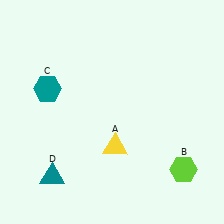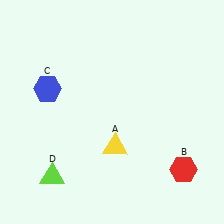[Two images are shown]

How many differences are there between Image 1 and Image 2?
There are 3 differences between the two images.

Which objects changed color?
B changed from lime to red. C changed from teal to blue. D changed from teal to lime.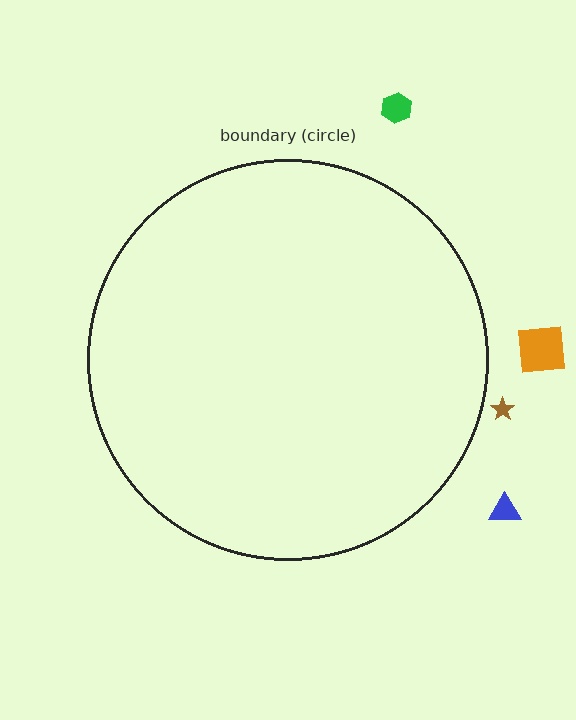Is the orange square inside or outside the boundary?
Outside.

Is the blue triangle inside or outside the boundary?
Outside.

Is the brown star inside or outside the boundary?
Outside.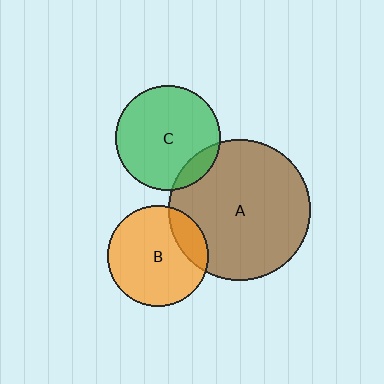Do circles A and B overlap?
Yes.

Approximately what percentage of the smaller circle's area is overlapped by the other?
Approximately 20%.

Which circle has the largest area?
Circle A (brown).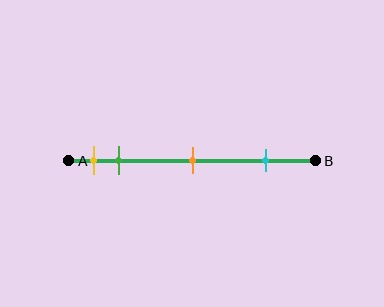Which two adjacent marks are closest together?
The yellow and green marks are the closest adjacent pair.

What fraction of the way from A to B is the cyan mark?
The cyan mark is approximately 80% (0.8) of the way from A to B.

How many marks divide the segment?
There are 4 marks dividing the segment.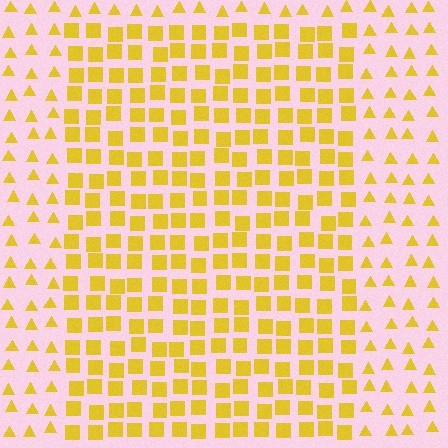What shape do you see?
I see a rectangle.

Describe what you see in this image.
The image is filled with small yellow elements arranged in a uniform grid. A rectangle-shaped region contains squares, while the surrounding area contains triangles. The boundary is defined purely by the change in element shape.